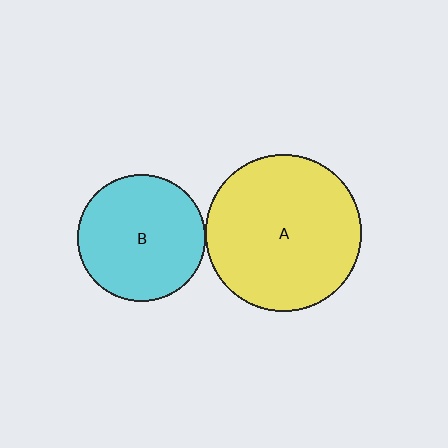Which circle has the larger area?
Circle A (yellow).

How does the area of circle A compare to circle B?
Approximately 1.5 times.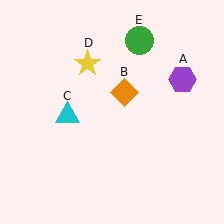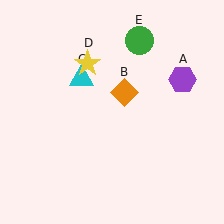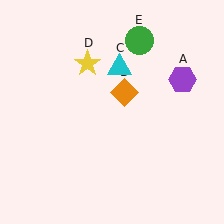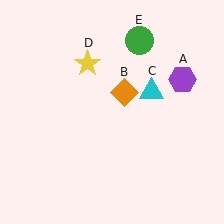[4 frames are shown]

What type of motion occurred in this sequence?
The cyan triangle (object C) rotated clockwise around the center of the scene.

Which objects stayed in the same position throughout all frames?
Purple hexagon (object A) and orange diamond (object B) and yellow star (object D) and green circle (object E) remained stationary.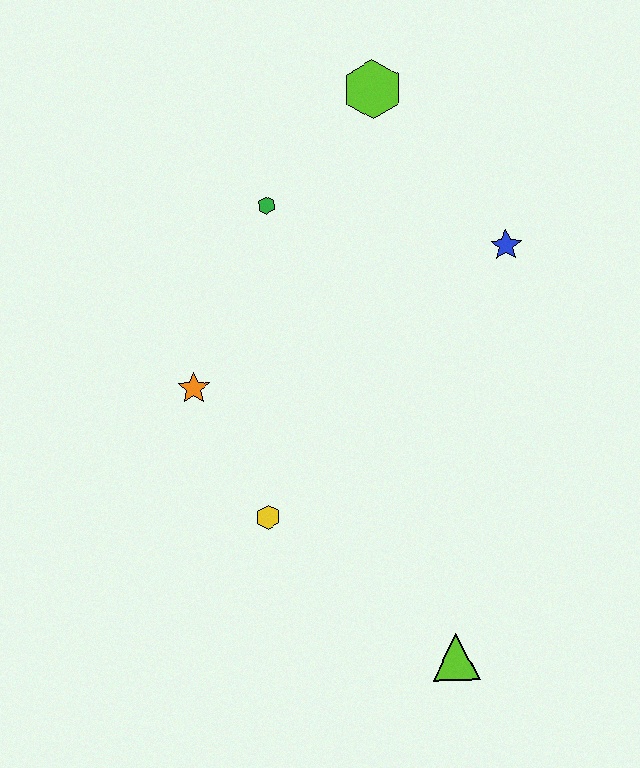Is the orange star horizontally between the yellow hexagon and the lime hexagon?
No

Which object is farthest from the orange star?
The lime triangle is farthest from the orange star.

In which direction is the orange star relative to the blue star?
The orange star is to the left of the blue star.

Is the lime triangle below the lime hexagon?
Yes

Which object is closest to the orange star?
The yellow hexagon is closest to the orange star.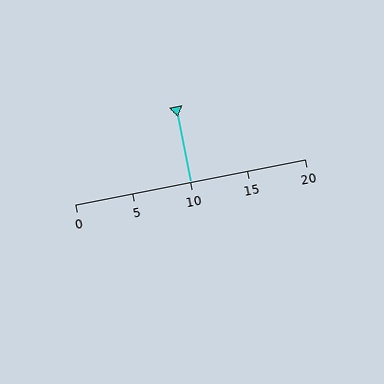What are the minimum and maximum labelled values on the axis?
The axis runs from 0 to 20.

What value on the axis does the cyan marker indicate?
The marker indicates approximately 10.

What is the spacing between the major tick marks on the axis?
The major ticks are spaced 5 apart.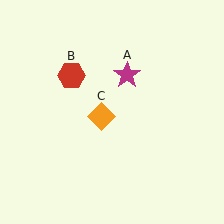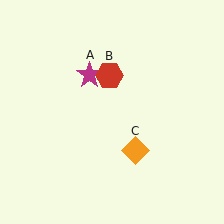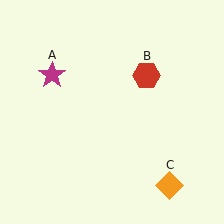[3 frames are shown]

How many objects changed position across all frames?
3 objects changed position: magenta star (object A), red hexagon (object B), orange diamond (object C).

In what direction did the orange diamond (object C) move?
The orange diamond (object C) moved down and to the right.